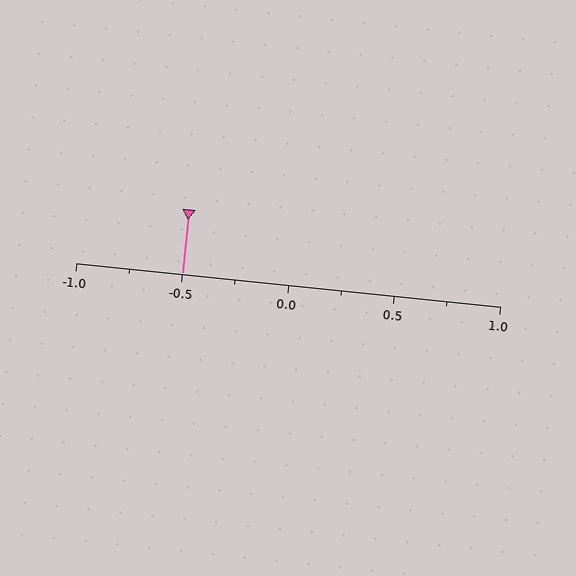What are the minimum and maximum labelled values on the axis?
The axis runs from -1.0 to 1.0.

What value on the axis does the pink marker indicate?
The marker indicates approximately -0.5.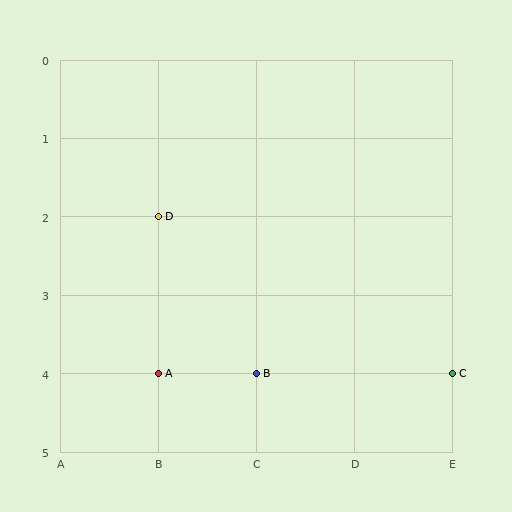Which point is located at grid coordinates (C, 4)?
Point B is at (C, 4).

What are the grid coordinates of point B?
Point B is at grid coordinates (C, 4).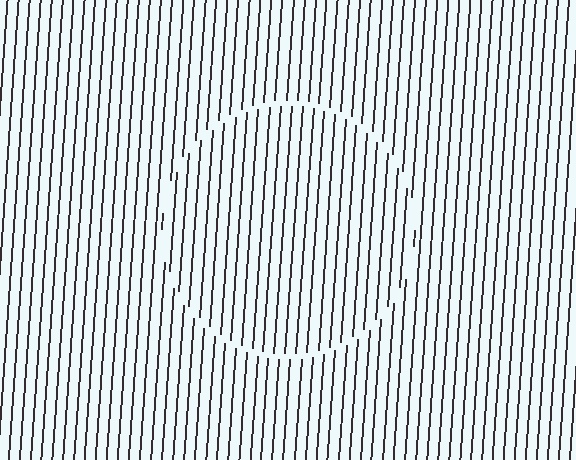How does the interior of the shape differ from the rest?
The interior of the shape contains the same grating, shifted by half a period — the contour is defined by the phase discontinuity where line-ends from the inner and outer gratings abut.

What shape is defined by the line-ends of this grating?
An illusory circle. The interior of the shape contains the same grating, shifted by half a period — the contour is defined by the phase discontinuity where line-ends from the inner and outer gratings abut.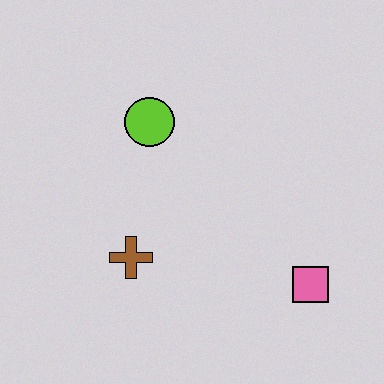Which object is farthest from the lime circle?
The pink square is farthest from the lime circle.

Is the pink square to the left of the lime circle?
No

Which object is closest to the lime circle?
The brown cross is closest to the lime circle.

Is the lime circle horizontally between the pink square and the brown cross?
Yes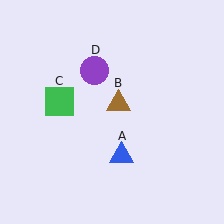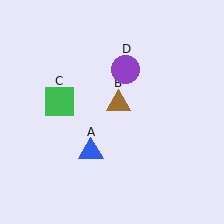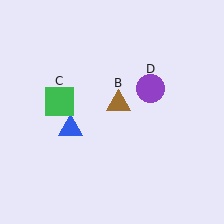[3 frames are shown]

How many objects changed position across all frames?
2 objects changed position: blue triangle (object A), purple circle (object D).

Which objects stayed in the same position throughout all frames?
Brown triangle (object B) and green square (object C) remained stationary.